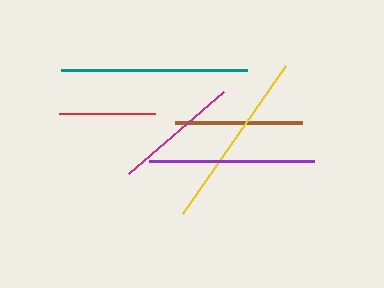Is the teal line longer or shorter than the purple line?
The teal line is longer than the purple line.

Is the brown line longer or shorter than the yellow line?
The yellow line is longer than the brown line.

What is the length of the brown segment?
The brown segment is approximately 127 pixels long.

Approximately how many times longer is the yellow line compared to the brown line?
The yellow line is approximately 1.4 times the length of the brown line.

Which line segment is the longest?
The teal line is the longest at approximately 186 pixels.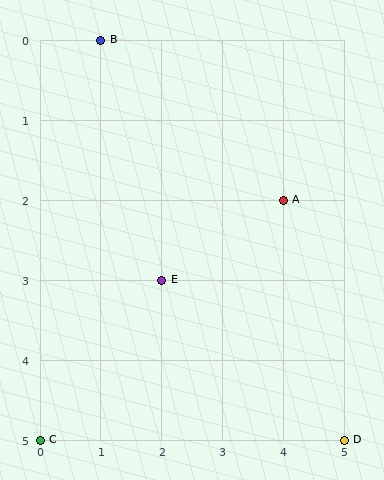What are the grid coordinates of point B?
Point B is at grid coordinates (1, 0).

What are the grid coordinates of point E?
Point E is at grid coordinates (2, 3).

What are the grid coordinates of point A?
Point A is at grid coordinates (4, 2).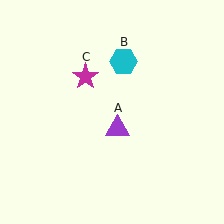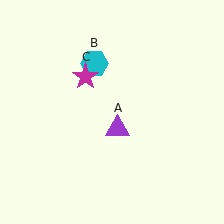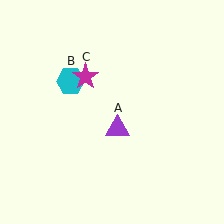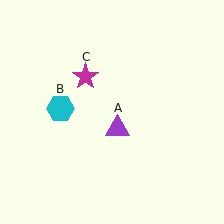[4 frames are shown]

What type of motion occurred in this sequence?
The cyan hexagon (object B) rotated counterclockwise around the center of the scene.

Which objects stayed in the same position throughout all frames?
Purple triangle (object A) and magenta star (object C) remained stationary.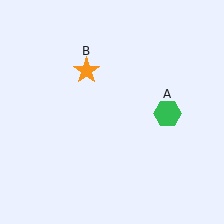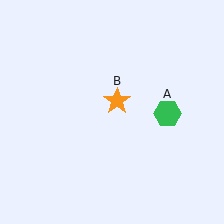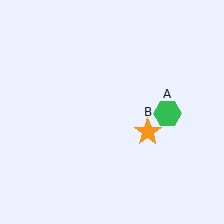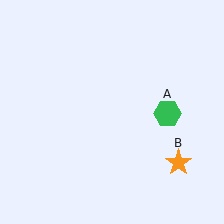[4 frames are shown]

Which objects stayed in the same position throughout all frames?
Green hexagon (object A) remained stationary.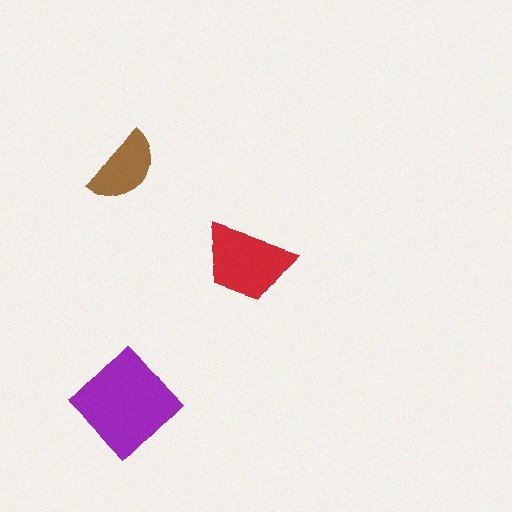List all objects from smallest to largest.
The brown semicircle, the red trapezoid, the purple diamond.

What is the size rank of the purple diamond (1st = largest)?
1st.